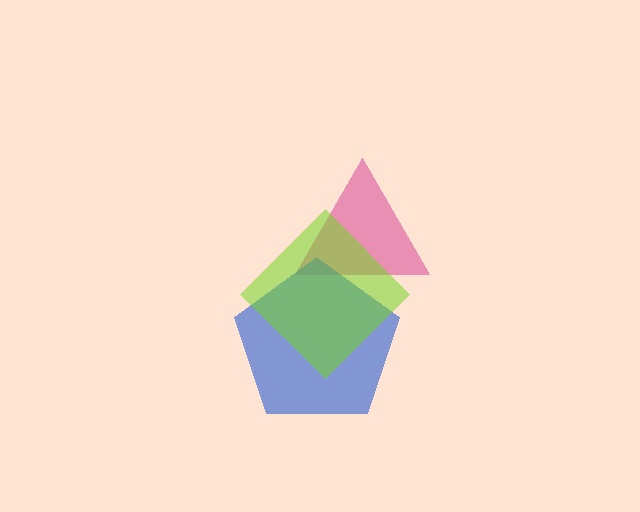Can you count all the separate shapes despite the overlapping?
Yes, there are 3 separate shapes.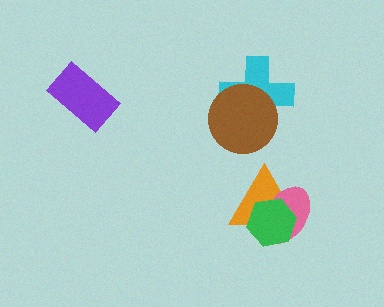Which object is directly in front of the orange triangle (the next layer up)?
The pink ellipse is directly in front of the orange triangle.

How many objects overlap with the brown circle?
1 object overlaps with the brown circle.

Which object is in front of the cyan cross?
The brown circle is in front of the cyan cross.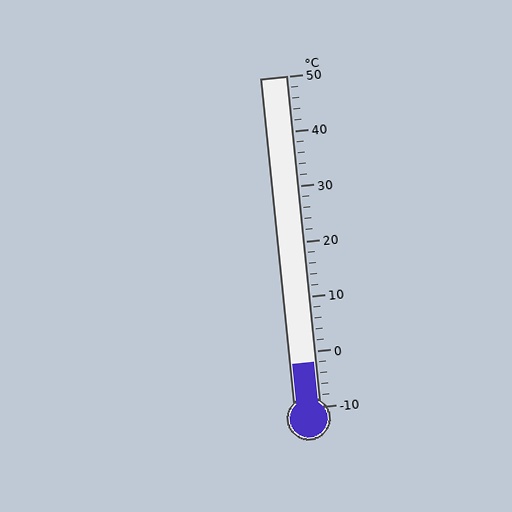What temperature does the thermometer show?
The thermometer shows approximately -2°C.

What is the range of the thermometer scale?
The thermometer scale ranges from -10°C to 50°C.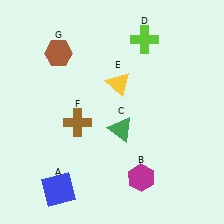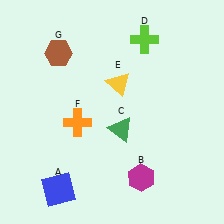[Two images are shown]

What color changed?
The cross (F) changed from brown in Image 1 to orange in Image 2.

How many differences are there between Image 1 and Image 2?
There is 1 difference between the two images.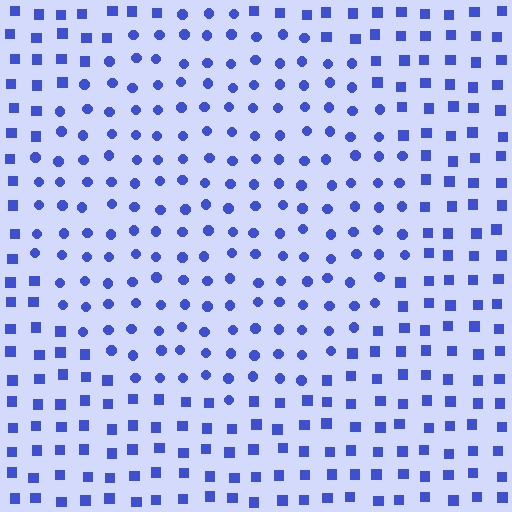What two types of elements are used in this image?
The image uses circles inside the circle region and squares outside it.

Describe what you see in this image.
The image is filled with small blue elements arranged in a uniform grid. A circle-shaped region contains circles, while the surrounding area contains squares. The boundary is defined purely by the change in element shape.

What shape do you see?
I see a circle.